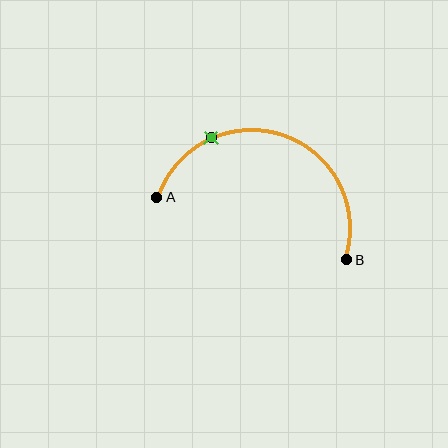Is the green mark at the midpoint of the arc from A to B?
No. The green mark lies on the arc but is closer to endpoint A. The arc midpoint would be at the point on the curve equidistant along the arc from both A and B.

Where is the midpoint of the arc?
The arc midpoint is the point on the curve farthest from the straight line joining A and B. It sits above that line.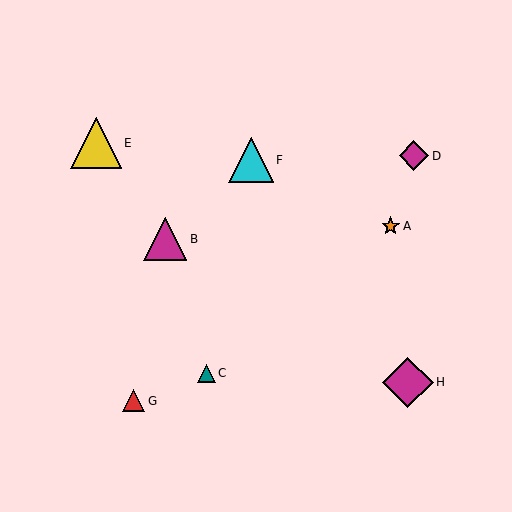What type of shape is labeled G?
Shape G is a red triangle.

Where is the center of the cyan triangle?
The center of the cyan triangle is at (251, 160).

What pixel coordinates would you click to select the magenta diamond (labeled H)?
Click at (408, 382) to select the magenta diamond H.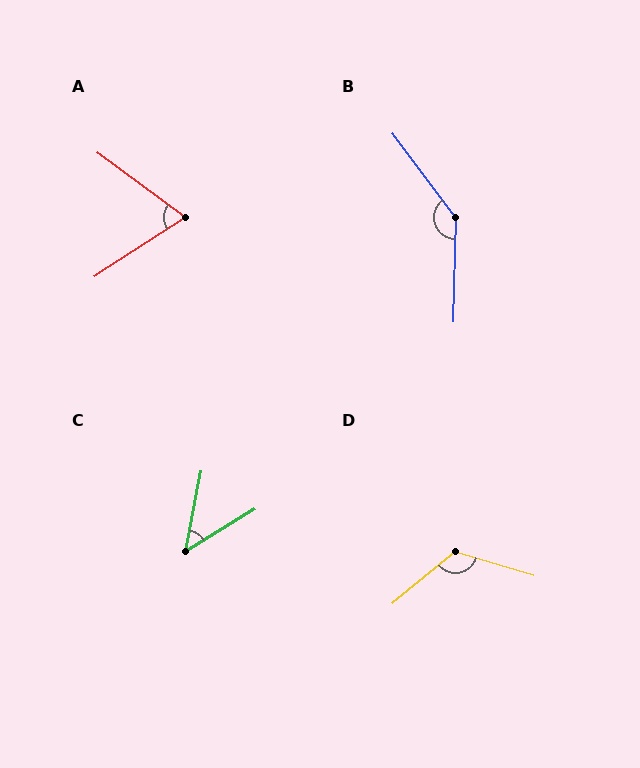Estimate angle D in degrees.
Approximately 124 degrees.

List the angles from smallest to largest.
C (48°), A (69°), D (124°), B (142°).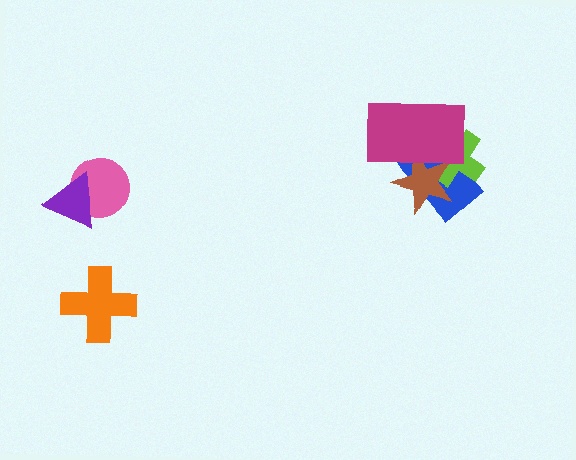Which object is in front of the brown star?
The magenta rectangle is in front of the brown star.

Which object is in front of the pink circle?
The purple triangle is in front of the pink circle.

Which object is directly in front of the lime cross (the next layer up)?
The brown star is directly in front of the lime cross.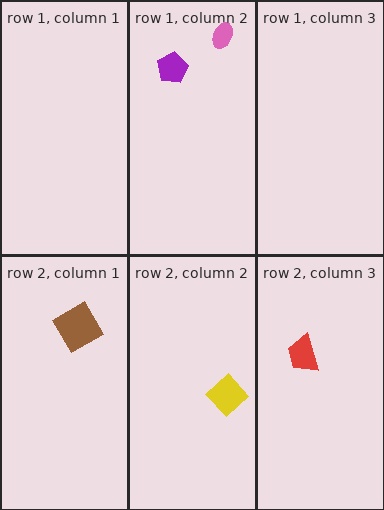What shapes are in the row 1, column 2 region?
The pink ellipse, the purple pentagon.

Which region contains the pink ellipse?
The row 1, column 2 region.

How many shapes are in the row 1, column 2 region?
2.